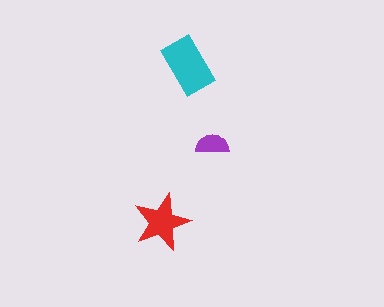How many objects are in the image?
There are 3 objects in the image.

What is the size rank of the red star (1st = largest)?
2nd.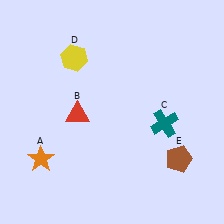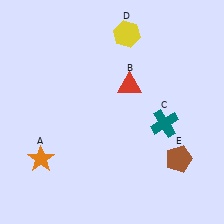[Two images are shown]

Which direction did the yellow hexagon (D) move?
The yellow hexagon (D) moved right.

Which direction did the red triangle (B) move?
The red triangle (B) moved right.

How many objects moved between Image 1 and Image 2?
2 objects moved between the two images.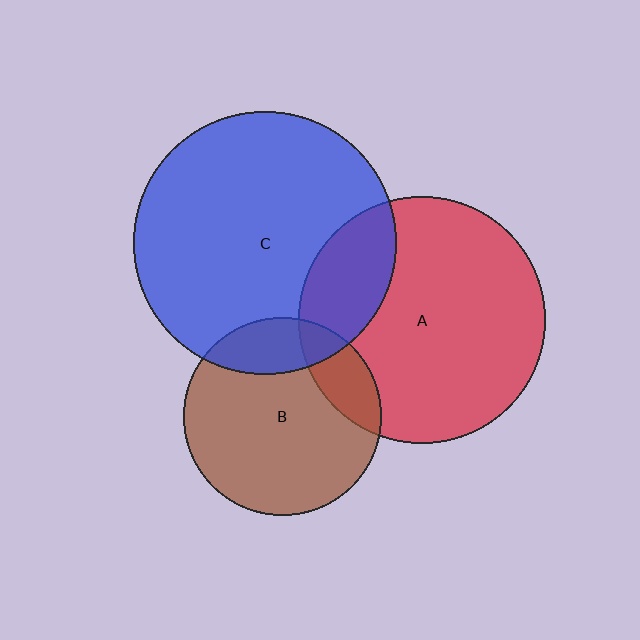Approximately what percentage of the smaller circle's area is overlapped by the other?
Approximately 20%.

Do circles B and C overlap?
Yes.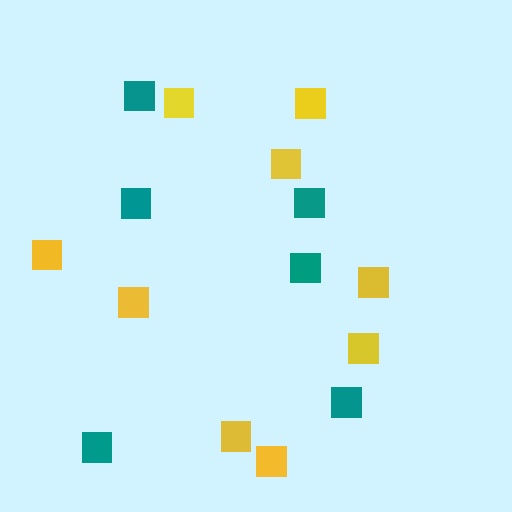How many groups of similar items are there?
There are 2 groups: one group of teal squares (6) and one group of yellow squares (9).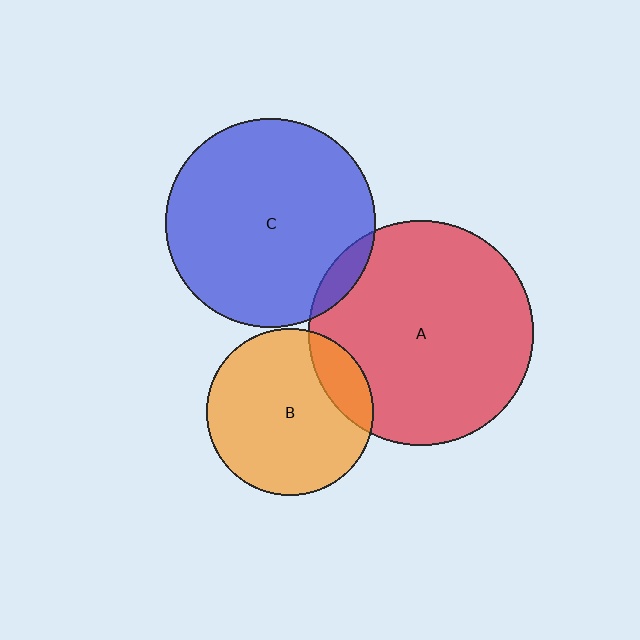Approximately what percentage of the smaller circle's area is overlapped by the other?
Approximately 5%.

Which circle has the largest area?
Circle A (red).